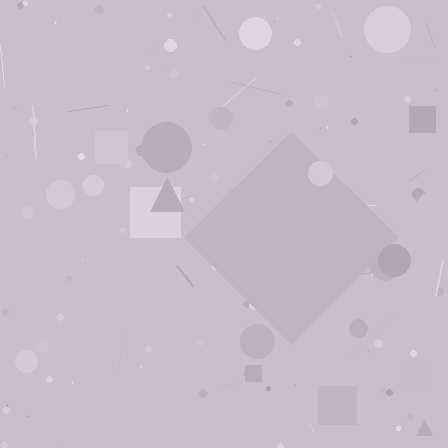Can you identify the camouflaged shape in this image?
The camouflaged shape is a diamond.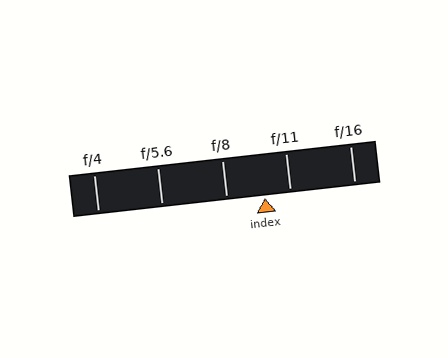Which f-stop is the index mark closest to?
The index mark is closest to f/11.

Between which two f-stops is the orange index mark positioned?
The index mark is between f/8 and f/11.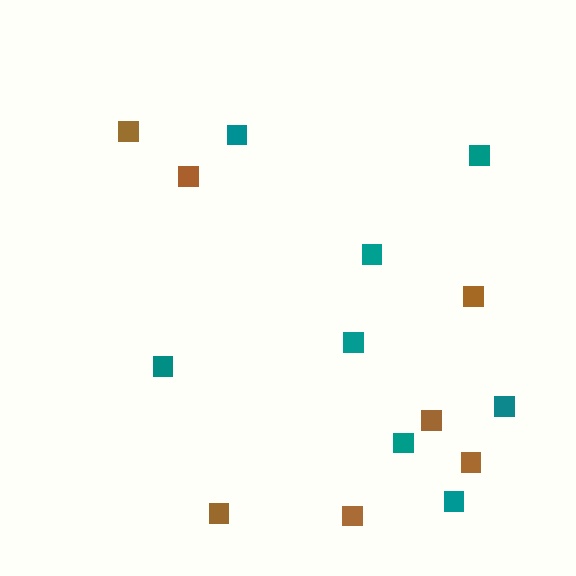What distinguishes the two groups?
There are 2 groups: one group of brown squares (7) and one group of teal squares (8).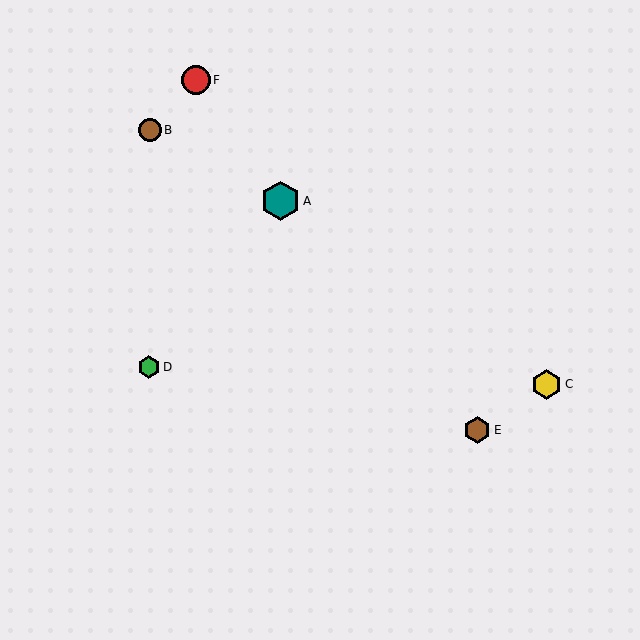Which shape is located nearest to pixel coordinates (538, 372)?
The yellow hexagon (labeled C) at (547, 384) is nearest to that location.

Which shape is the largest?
The teal hexagon (labeled A) is the largest.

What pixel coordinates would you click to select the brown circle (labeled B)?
Click at (150, 130) to select the brown circle B.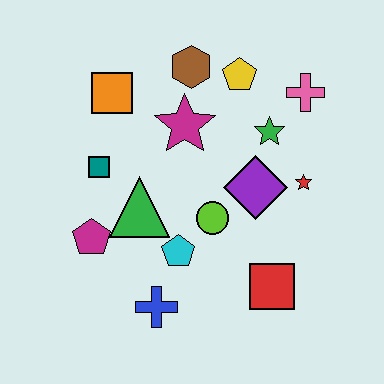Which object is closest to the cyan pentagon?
The lime circle is closest to the cyan pentagon.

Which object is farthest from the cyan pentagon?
The pink cross is farthest from the cyan pentagon.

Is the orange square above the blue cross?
Yes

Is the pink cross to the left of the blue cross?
No